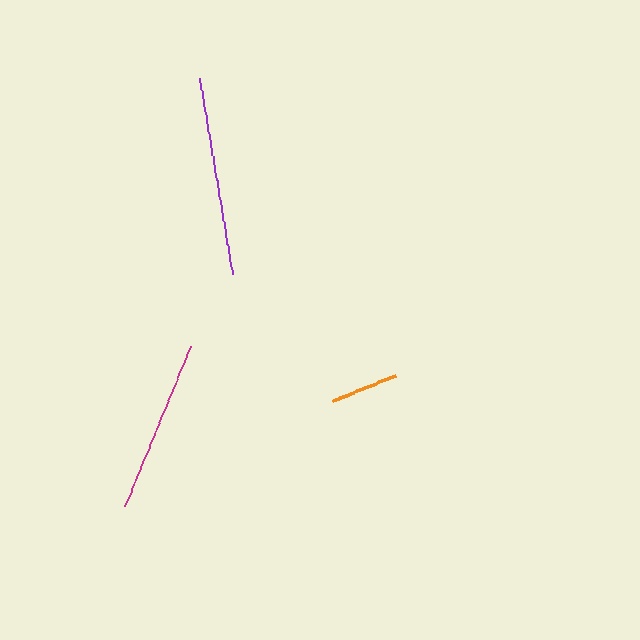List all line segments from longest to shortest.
From longest to shortest: purple, magenta, orange.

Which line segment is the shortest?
The orange line is the shortest at approximately 69 pixels.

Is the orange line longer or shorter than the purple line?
The purple line is longer than the orange line.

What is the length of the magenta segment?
The magenta segment is approximately 174 pixels long.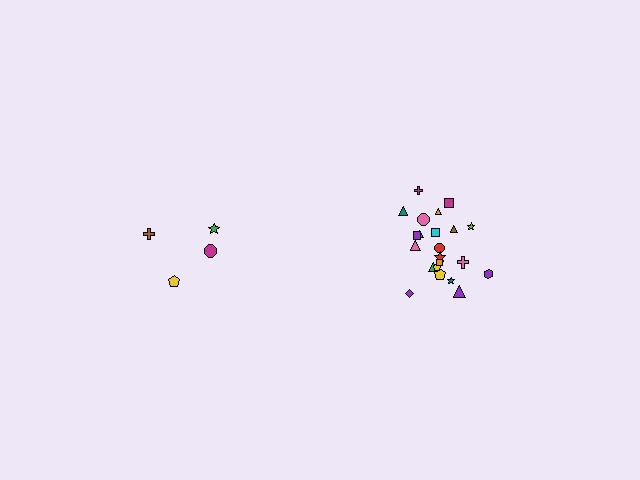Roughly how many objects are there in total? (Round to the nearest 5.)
Roughly 25 objects in total.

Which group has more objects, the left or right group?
The right group.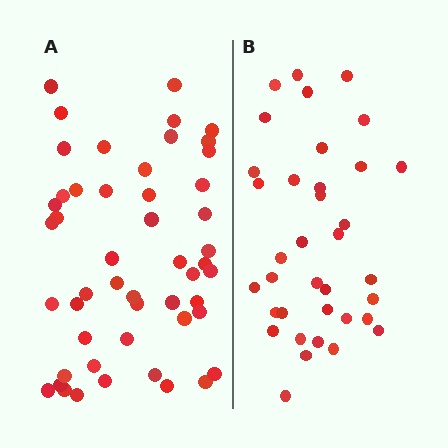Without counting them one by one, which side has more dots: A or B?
Region A (the left region) has more dots.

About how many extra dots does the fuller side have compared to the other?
Region A has approximately 15 more dots than region B.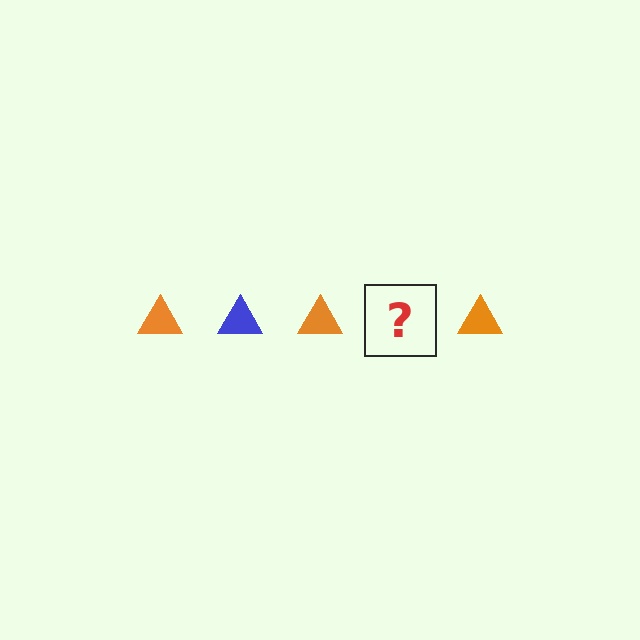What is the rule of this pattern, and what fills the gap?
The rule is that the pattern cycles through orange, blue triangles. The gap should be filled with a blue triangle.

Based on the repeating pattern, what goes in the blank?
The blank should be a blue triangle.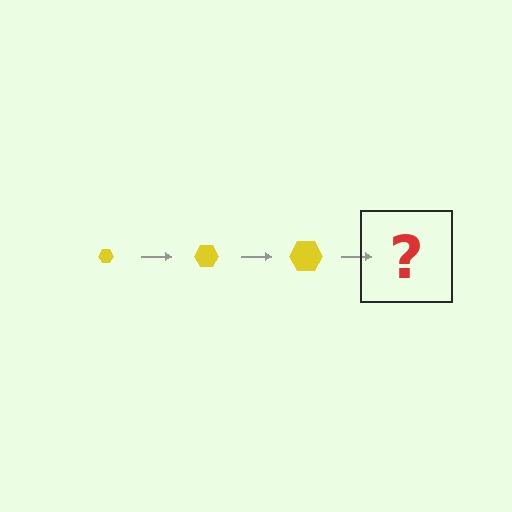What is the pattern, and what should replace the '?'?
The pattern is that the hexagon gets progressively larger each step. The '?' should be a yellow hexagon, larger than the previous one.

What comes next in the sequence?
The next element should be a yellow hexagon, larger than the previous one.